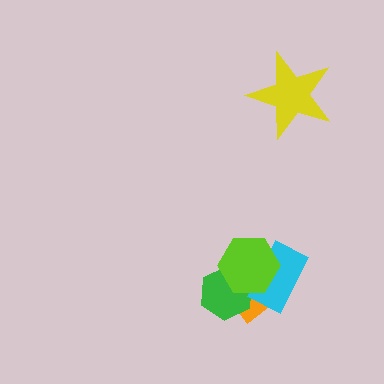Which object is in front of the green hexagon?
The lime hexagon is in front of the green hexagon.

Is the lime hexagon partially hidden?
No, no other shape covers it.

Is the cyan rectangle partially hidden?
Yes, it is partially covered by another shape.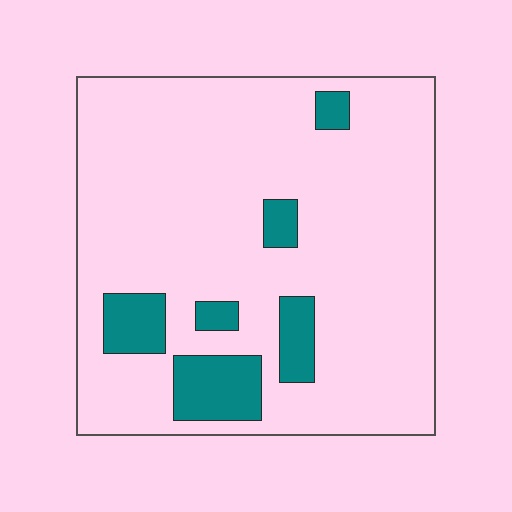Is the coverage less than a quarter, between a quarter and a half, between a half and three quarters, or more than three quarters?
Less than a quarter.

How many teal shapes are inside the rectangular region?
6.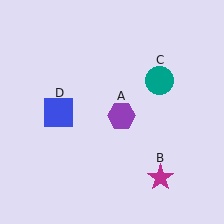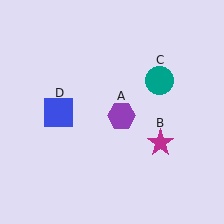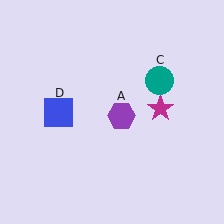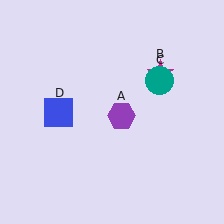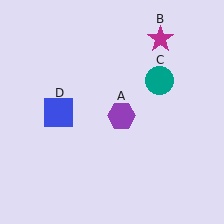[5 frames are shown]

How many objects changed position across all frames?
1 object changed position: magenta star (object B).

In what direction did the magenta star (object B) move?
The magenta star (object B) moved up.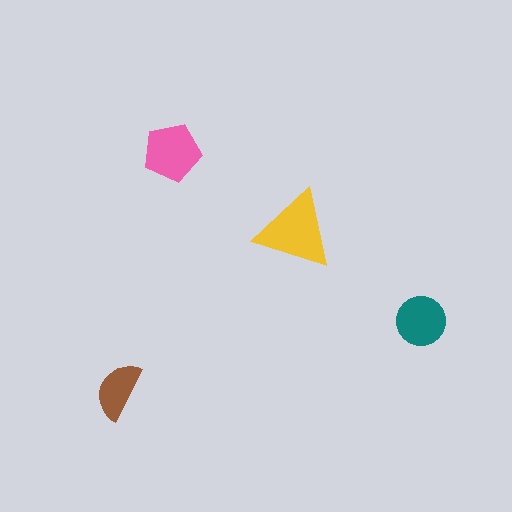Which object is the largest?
The yellow triangle.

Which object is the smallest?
The brown semicircle.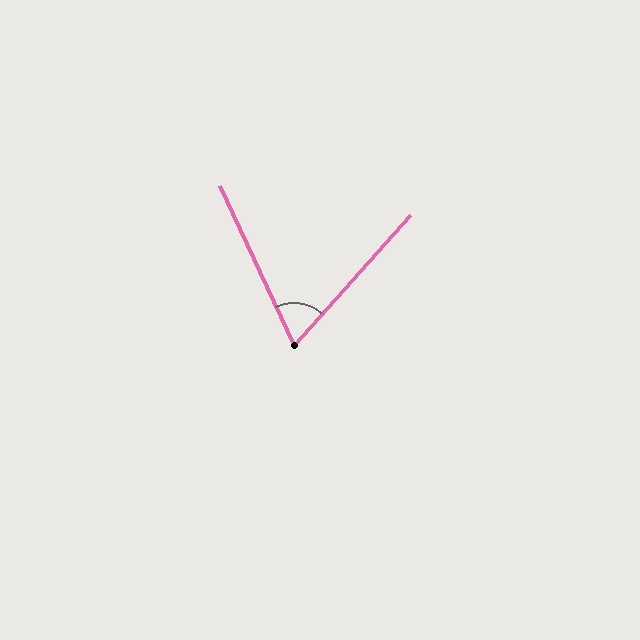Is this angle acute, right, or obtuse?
It is acute.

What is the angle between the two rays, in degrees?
Approximately 67 degrees.